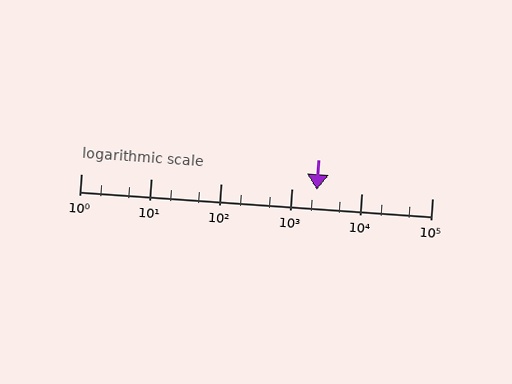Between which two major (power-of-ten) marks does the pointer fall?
The pointer is between 1000 and 10000.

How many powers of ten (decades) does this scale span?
The scale spans 5 decades, from 1 to 100000.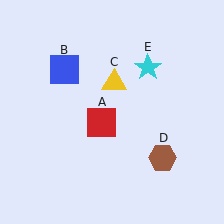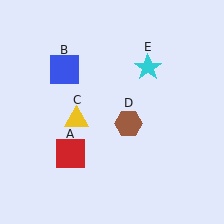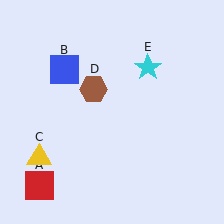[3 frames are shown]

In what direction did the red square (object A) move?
The red square (object A) moved down and to the left.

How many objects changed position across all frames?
3 objects changed position: red square (object A), yellow triangle (object C), brown hexagon (object D).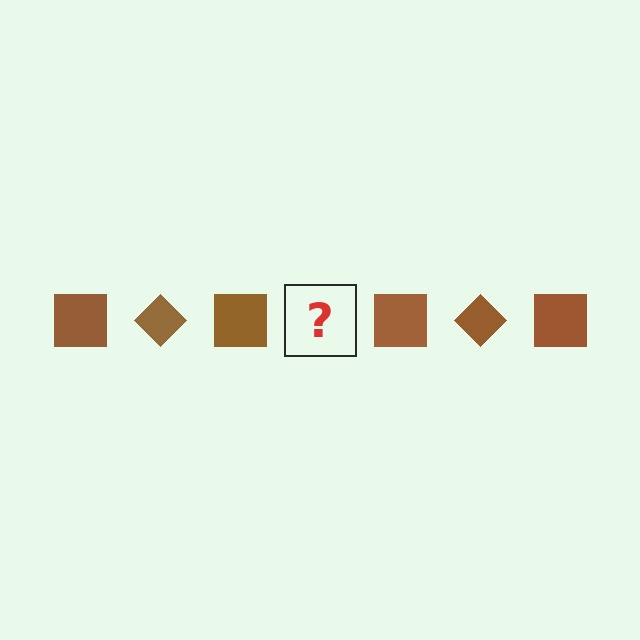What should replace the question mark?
The question mark should be replaced with a brown diamond.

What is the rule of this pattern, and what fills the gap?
The rule is that the pattern cycles through square, diamond shapes in brown. The gap should be filled with a brown diamond.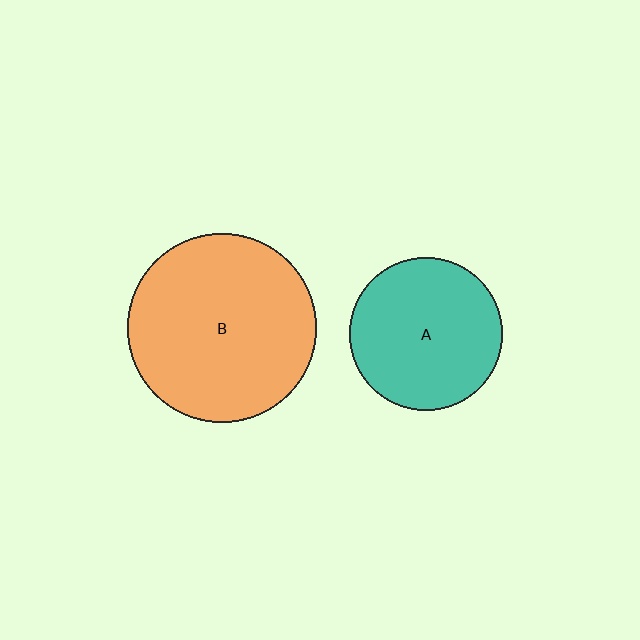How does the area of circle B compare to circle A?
Approximately 1.5 times.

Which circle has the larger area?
Circle B (orange).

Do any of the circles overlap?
No, none of the circles overlap.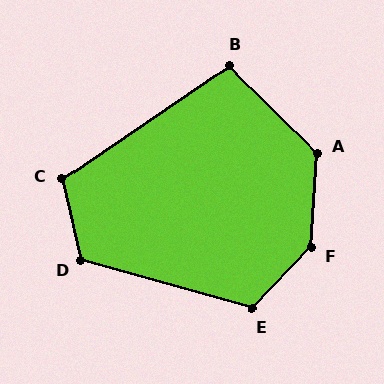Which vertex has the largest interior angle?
F, at approximately 140 degrees.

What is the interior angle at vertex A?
Approximately 131 degrees (obtuse).